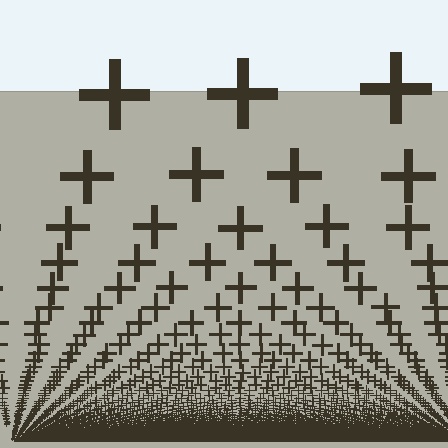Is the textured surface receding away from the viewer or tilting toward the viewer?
The surface appears to tilt toward the viewer. Texture elements get larger and sparser toward the top.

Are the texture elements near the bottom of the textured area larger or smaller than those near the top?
Smaller. The gradient is inverted — elements near the bottom are smaller and denser.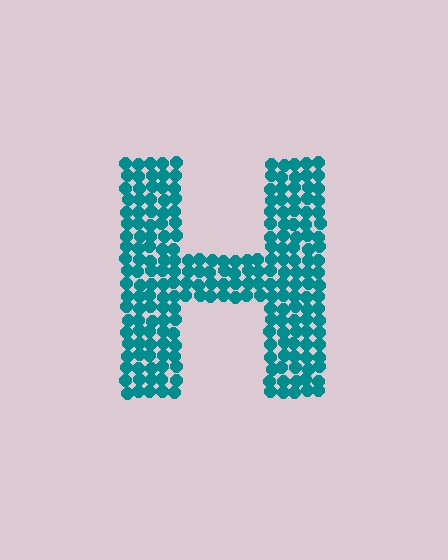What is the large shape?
The large shape is the letter H.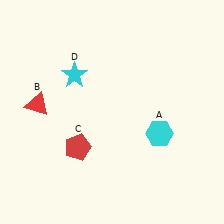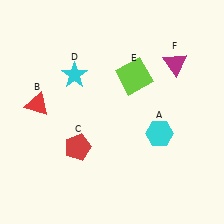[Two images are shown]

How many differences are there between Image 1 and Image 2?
There are 2 differences between the two images.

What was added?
A lime square (E), a magenta triangle (F) were added in Image 2.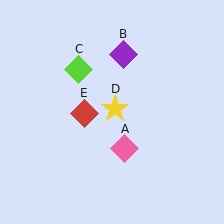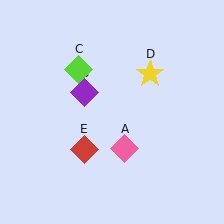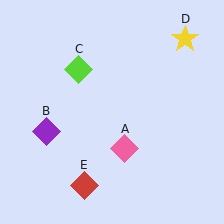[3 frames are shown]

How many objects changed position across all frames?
3 objects changed position: purple diamond (object B), yellow star (object D), red diamond (object E).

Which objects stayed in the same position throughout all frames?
Pink diamond (object A) and lime diamond (object C) remained stationary.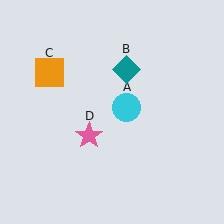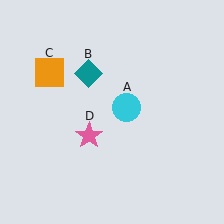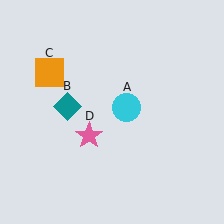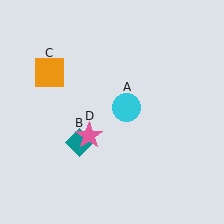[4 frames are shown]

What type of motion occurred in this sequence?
The teal diamond (object B) rotated counterclockwise around the center of the scene.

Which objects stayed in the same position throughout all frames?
Cyan circle (object A) and orange square (object C) and pink star (object D) remained stationary.